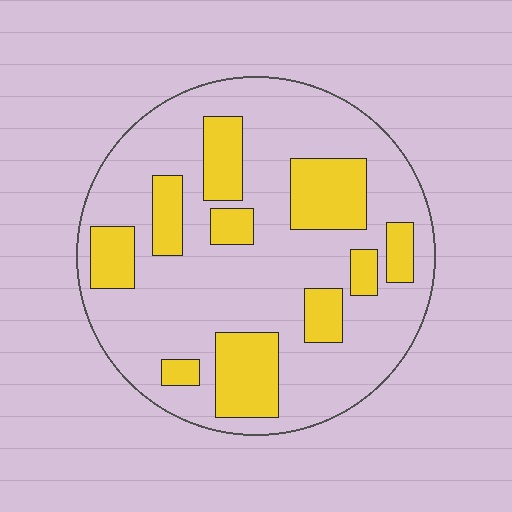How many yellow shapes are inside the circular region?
10.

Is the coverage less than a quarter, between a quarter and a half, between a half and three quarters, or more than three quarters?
Between a quarter and a half.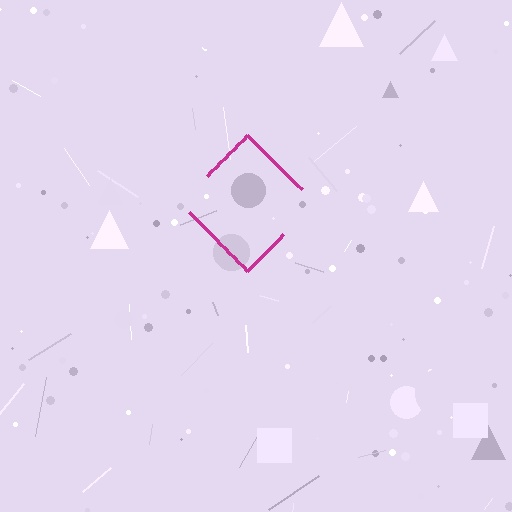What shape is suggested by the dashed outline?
The dashed outline suggests a diamond.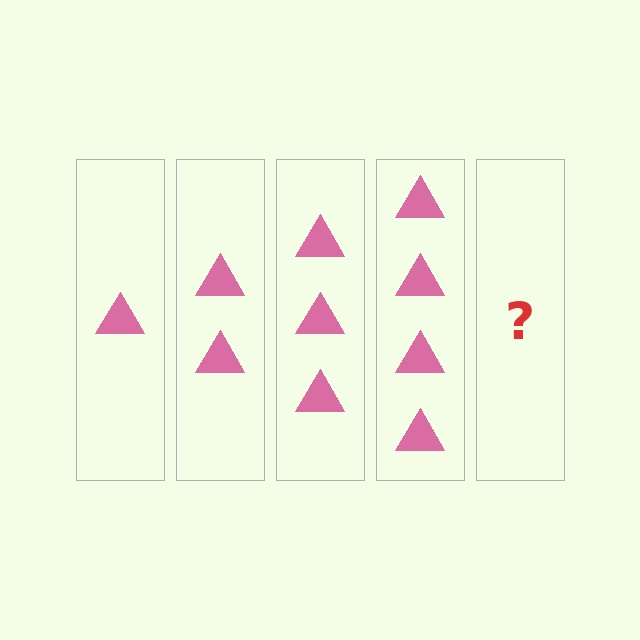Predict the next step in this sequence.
The next step is 5 triangles.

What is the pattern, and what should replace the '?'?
The pattern is that each step adds one more triangle. The '?' should be 5 triangles.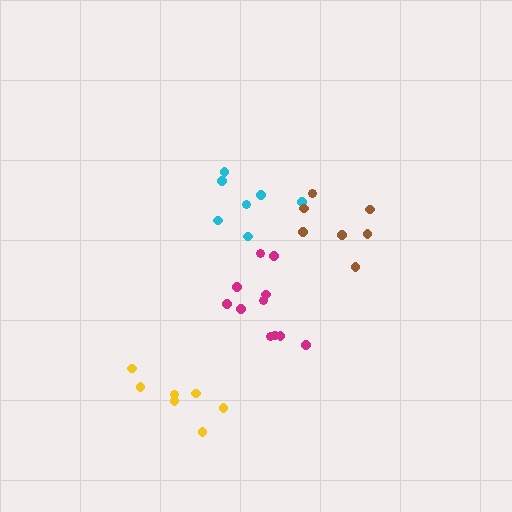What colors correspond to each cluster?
The clusters are colored: cyan, magenta, yellow, brown.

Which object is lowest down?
The yellow cluster is bottommost.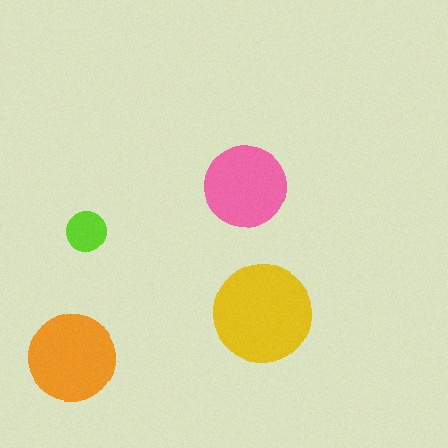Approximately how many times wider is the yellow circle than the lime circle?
About 2.5 times wider.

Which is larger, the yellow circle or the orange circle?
The yellow one.